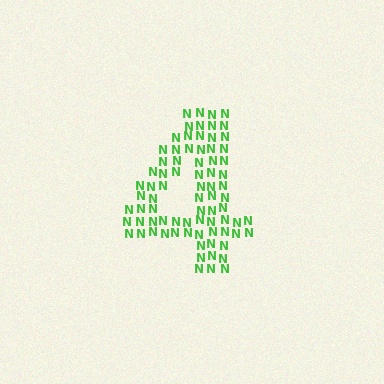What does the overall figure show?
The overall figure shows the digit 4.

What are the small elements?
The small elements are letter N's.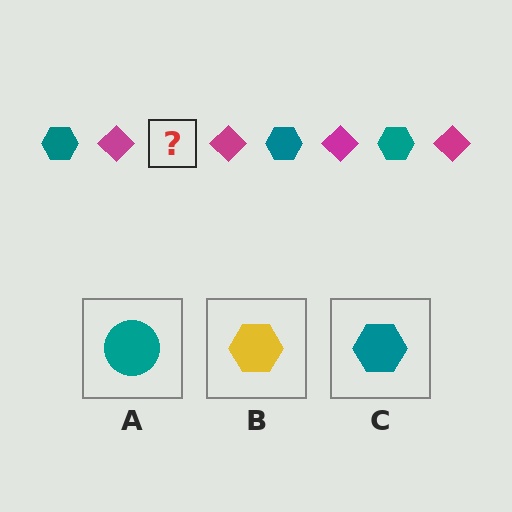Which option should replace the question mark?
Option C.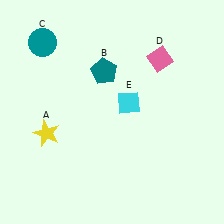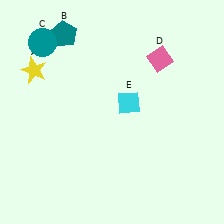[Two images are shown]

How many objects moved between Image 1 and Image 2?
2 objects moved between the two images.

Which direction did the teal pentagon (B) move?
The teal pentagon (B) moved left.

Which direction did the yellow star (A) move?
The yellow star (A) moved up.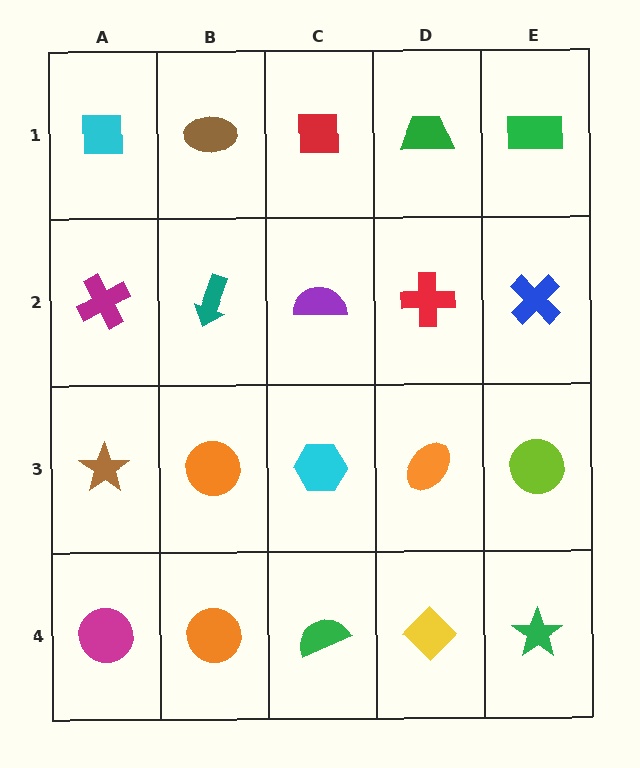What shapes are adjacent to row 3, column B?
A teal arrow (row 2, column B), an orange circle (row 4, column B), a brown star (row 3, column A), a cyan hexagon (row 3, column C).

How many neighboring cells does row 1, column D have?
3.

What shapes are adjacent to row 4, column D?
An orange ellipse (row 3, column D), a green semicircle (row 4, column C), a green star (row 4, column E).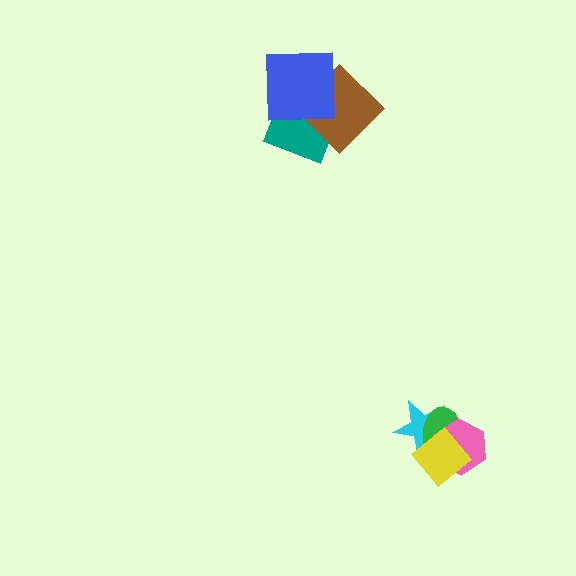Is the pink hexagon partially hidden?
Yes, it is partially covered by another shape.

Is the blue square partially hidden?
No, no other shape covers it.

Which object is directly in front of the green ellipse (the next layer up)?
The pink hexagon is directly in front of the green ellipse.